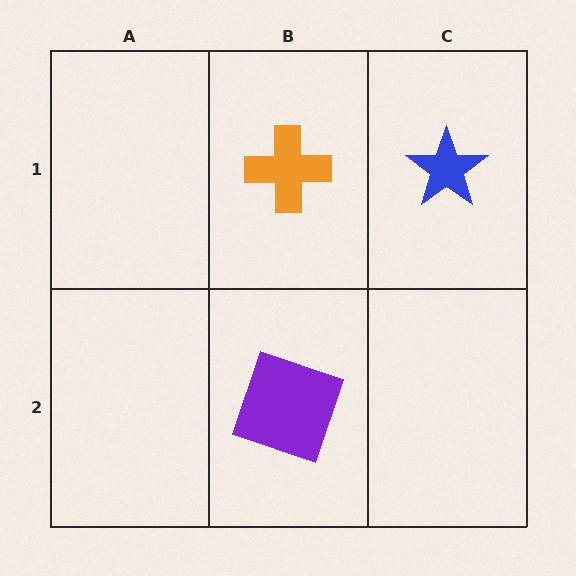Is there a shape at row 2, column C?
No, that cell is empty.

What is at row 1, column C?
A blue star.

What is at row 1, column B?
An orange cross.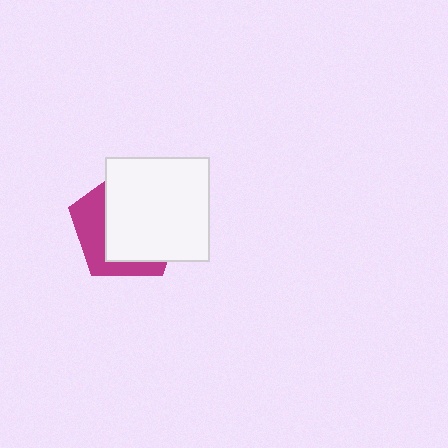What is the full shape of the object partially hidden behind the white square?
The partially hidden object is a magenta pentagon.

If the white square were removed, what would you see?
You would see the complete magenta pentagon.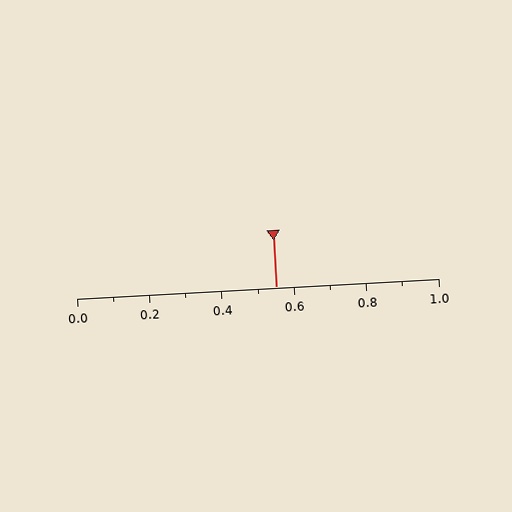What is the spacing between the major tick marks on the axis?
The major ticks are spaced 0.2 apart.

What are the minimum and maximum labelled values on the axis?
The axis runs from 0.0 to 1.0.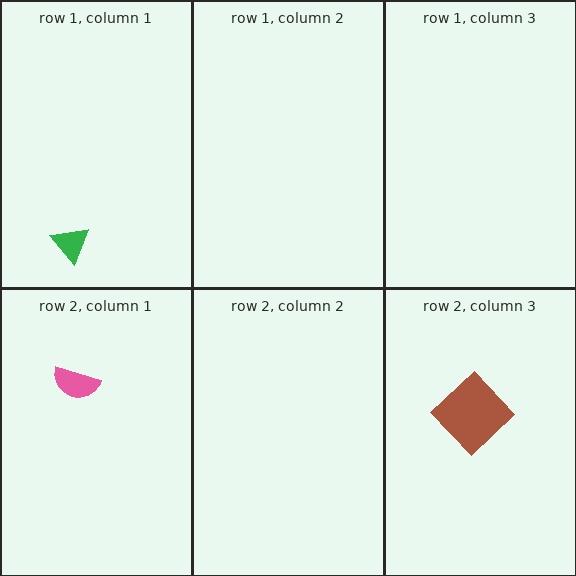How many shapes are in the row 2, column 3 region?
1.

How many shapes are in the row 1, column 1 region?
1.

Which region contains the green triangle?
The row 1, column 1 region.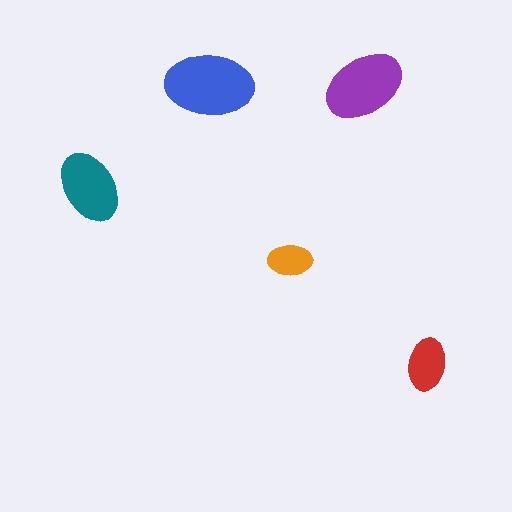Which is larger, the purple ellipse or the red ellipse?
The purple one.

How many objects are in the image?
There are 5 objects in the image.